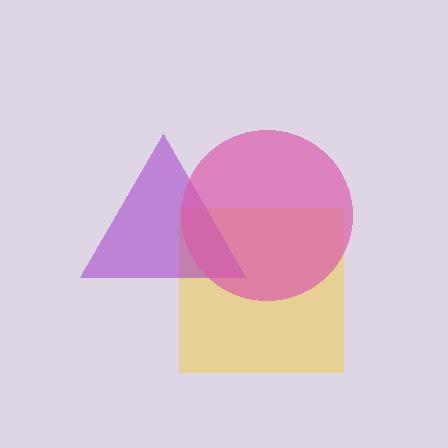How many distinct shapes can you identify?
There are 3 distinct shapes: a yellow square, a purple triangle, a pink circle.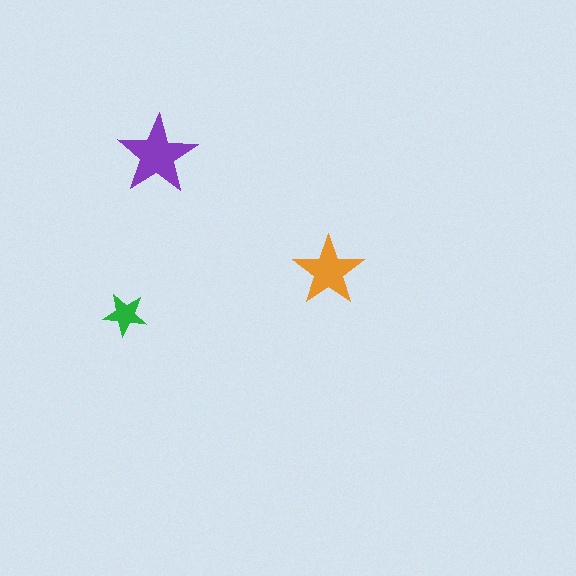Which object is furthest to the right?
The orange star is rightmost.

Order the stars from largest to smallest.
the purple one, the orange one, the green one.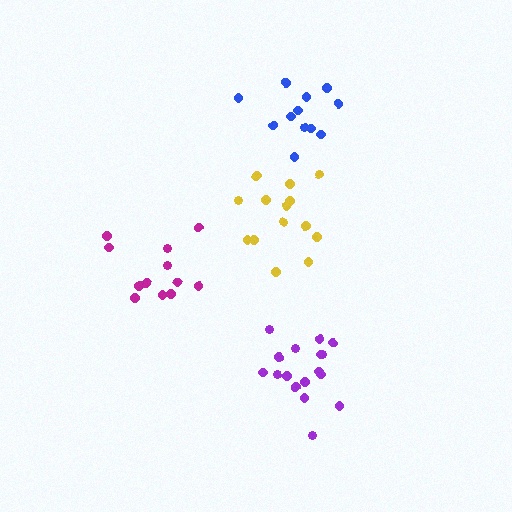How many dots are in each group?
Group 1: 12 dots, Group 2: 17 dots, Group 3: 12 dots, Group 4: 14 dots (55 total).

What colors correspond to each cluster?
The clusters are colored: magenta, purple, blue, yellow.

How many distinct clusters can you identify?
There are 4 distinct clusters.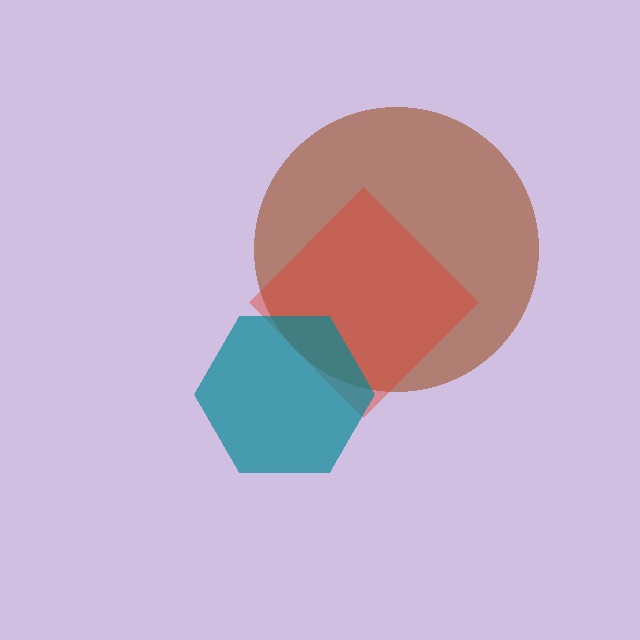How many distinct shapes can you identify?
There are 3 distinct shapes: a brown circle, a red diamond, a teal hexagon.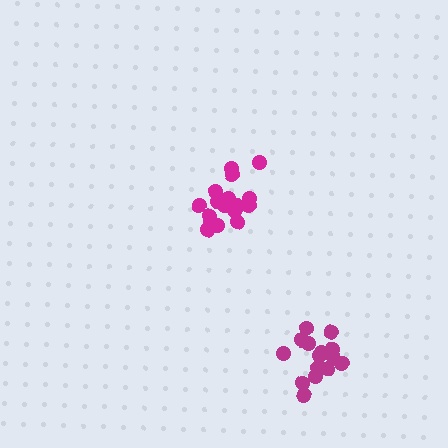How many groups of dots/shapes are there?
There are 2 groups.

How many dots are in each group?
Group 1: 18 dots, Group 2: 16 dots (34 total).